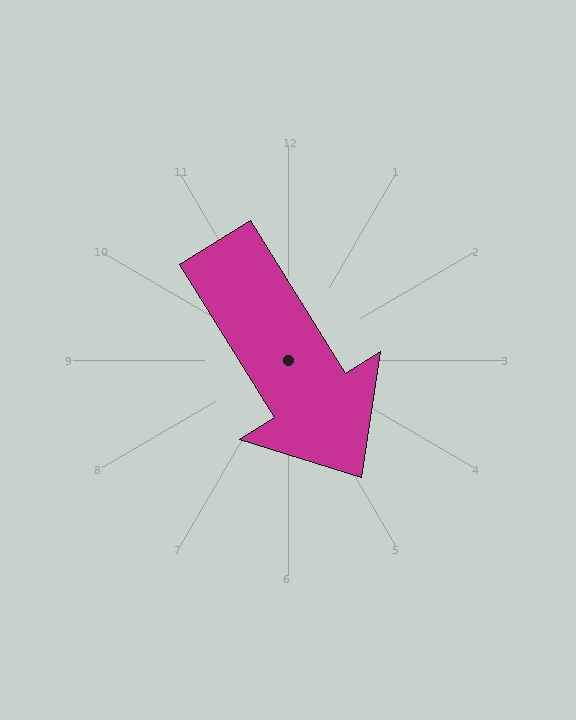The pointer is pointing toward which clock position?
Roughly 5 o'clock.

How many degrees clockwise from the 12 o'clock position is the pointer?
Approximately 148 degrees.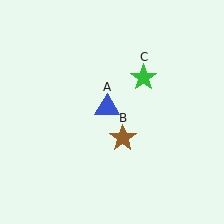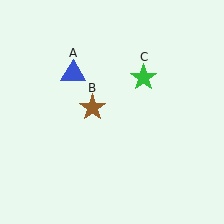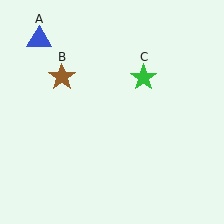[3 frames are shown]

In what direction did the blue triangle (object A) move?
The blue triangle (object A) moved up and to the left.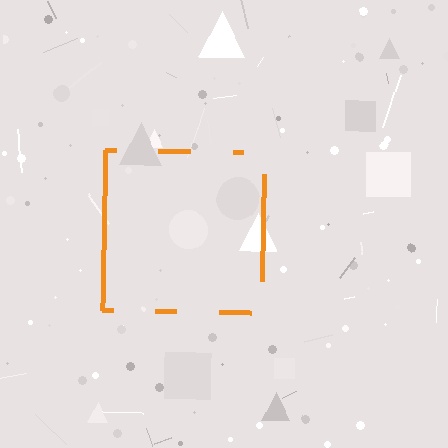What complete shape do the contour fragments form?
The contour fragments form a square.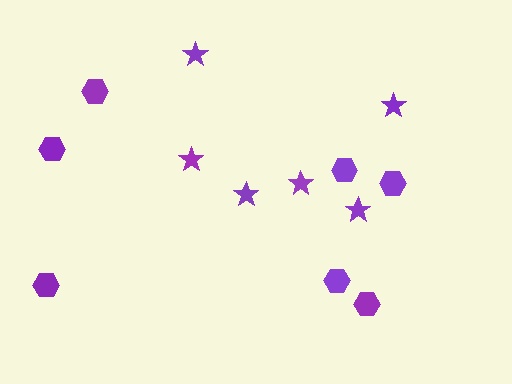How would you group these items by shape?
There are 2 groups: one group of stars (6) and one group of hexagons (7).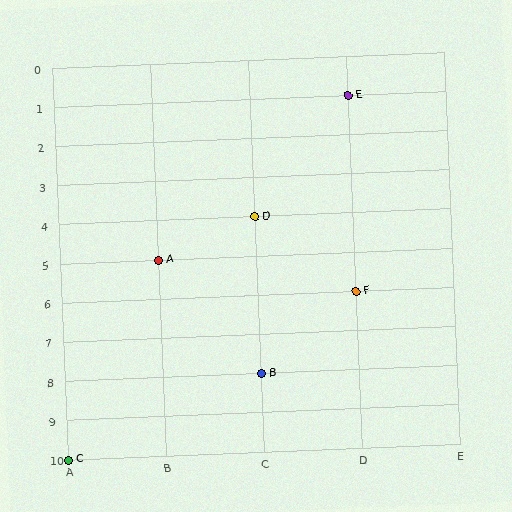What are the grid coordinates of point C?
Point C is at grid coordinates (A, 10).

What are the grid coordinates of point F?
Point F is at grid coordinates (D, 6).